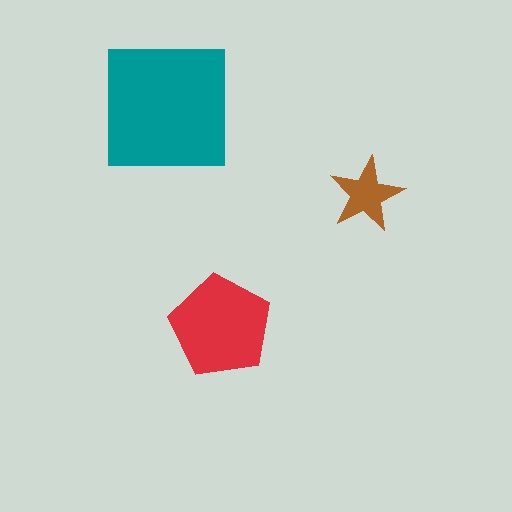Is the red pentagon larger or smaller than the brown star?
Larger.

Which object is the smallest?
The brown star.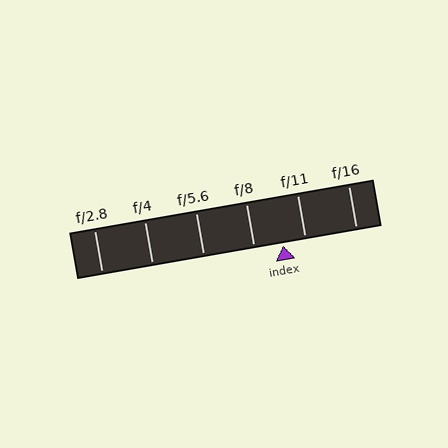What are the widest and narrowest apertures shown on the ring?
The widest aperture shown is f/2.8 and the narrowest is f/16.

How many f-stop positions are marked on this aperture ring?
There are 6 f-stop positions marked.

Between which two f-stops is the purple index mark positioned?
The index mark is between f/8 and f/11.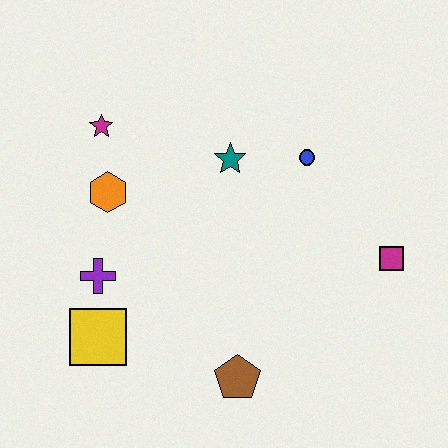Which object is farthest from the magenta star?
The magenta square is farthest from the magenta star.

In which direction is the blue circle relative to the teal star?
The blue circle is to the right of the teal star.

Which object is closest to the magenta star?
The orange hexagon is closest to the magenta star.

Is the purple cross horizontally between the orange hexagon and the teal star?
No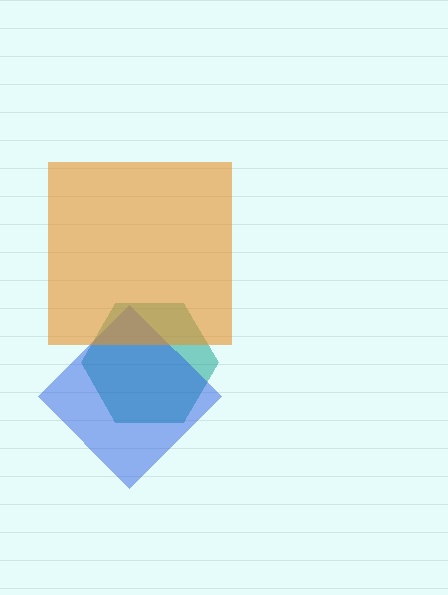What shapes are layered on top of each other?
The layered shapes are: a teal hexagon, a blue diamond, an orange square.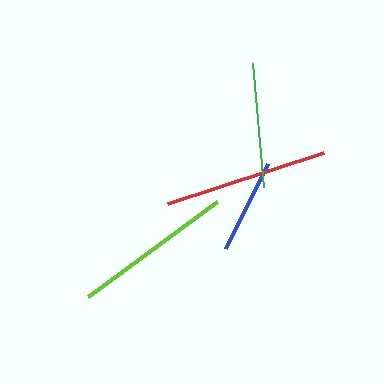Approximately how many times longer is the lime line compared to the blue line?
The lime line is approximately 1.7 times the length of the blue line.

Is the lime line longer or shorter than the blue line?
The lime line is longer than the blue line.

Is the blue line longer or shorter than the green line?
The green line is longer than the blue line.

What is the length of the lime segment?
The lime segment is approximately 160 pixels long.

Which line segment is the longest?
The red line is the longest at approximately 164 pixels.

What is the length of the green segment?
The green segment is approximately 125 pixels long.